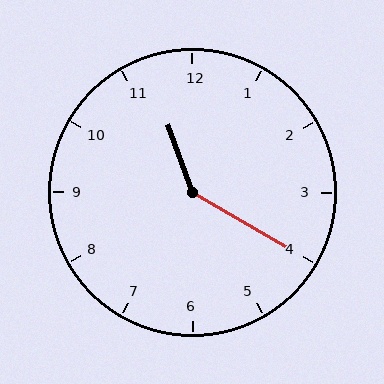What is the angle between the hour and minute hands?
Approximately 140 degrees.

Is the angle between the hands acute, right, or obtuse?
It is obtuse.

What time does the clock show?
11:20.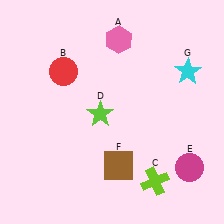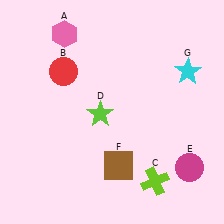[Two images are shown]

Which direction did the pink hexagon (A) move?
The pink hexagon (A) moved left.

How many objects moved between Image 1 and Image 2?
1 object moved between the two images.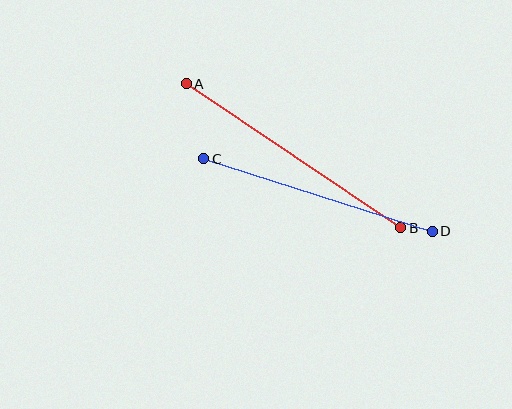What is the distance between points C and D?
The distance is approximately 240 pixels.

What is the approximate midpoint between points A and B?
The midpoint is at approximately (293, 156) pixels.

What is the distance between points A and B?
The distance is approximately 258 pixels.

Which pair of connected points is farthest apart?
Points A and B are farthest apart.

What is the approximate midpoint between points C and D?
The midpoint is at approximately (318, 195) pixels.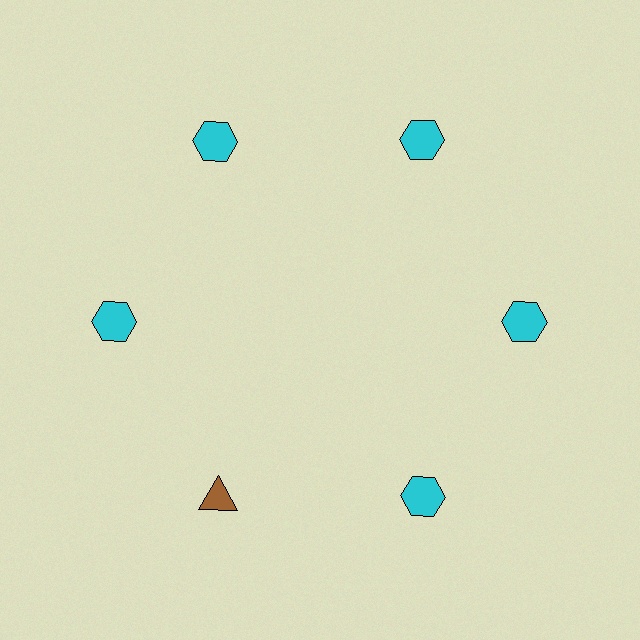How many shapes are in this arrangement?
There are 6 shapes arranged in a ring pattern.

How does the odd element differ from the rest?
It differs in both color (brown instead of cyan) and shape (triangle instead of hexagon).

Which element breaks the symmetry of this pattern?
The brown triangle at roughly the 7 o'clock position breaks the symmetry. All other shapes are cyan hexagons.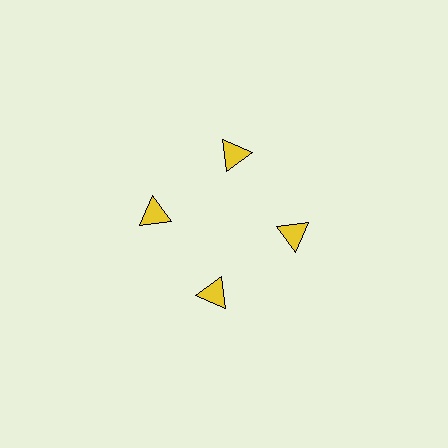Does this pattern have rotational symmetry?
Yes, this pattern has 4-fold rotational symmetry. It looks the same after rotating 90 degrees around the center.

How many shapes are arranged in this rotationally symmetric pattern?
There are 4 shapes, arranged in 4 groups of 1.